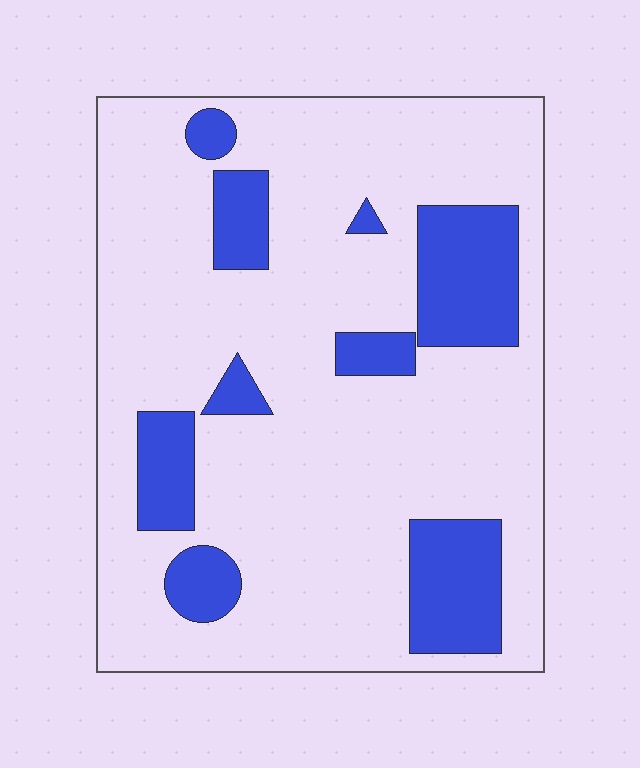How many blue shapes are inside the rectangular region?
9.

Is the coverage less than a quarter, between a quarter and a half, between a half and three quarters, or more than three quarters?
Less than a quarter.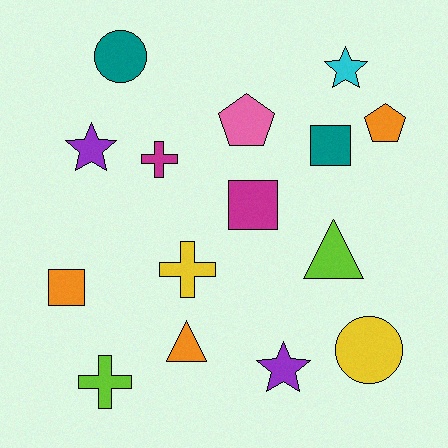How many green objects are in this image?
There are no green objects.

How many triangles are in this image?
There are 2 triangles.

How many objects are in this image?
There are 15 objects.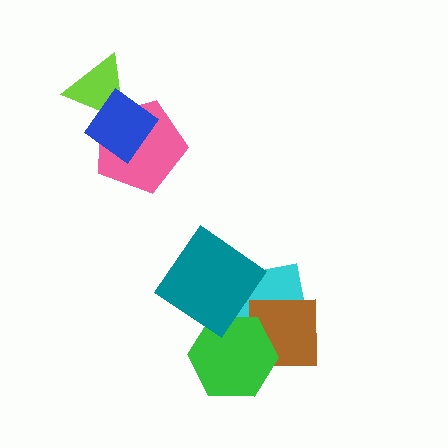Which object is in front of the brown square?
The green hexagon is in front of the brown square.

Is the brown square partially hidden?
Yes, it is partially covered by another shape.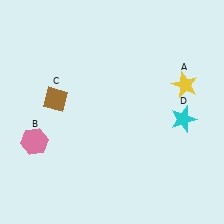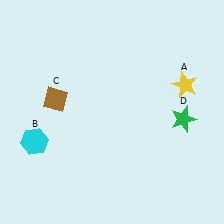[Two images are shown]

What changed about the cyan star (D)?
In Image 1, D is cyan. In Image 2, it changed to green.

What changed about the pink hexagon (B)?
In Image 1, B is pink. In Image 2, it changed to cyan.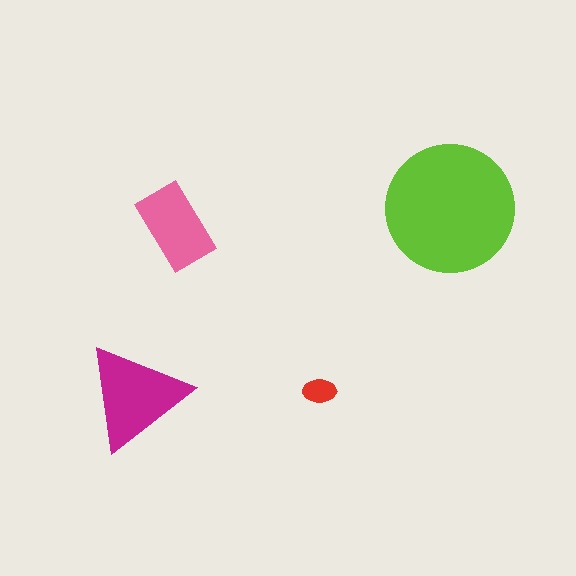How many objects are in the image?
There are 4 objects in the image.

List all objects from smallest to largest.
The red ellipse, the pink rectangle, the magenta triangle, the lime circle.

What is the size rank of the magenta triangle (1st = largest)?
2nd.